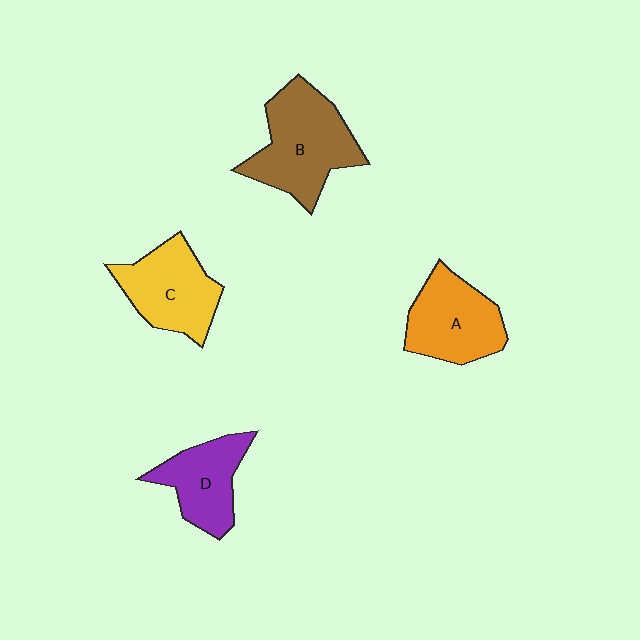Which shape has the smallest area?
Shape D (purple).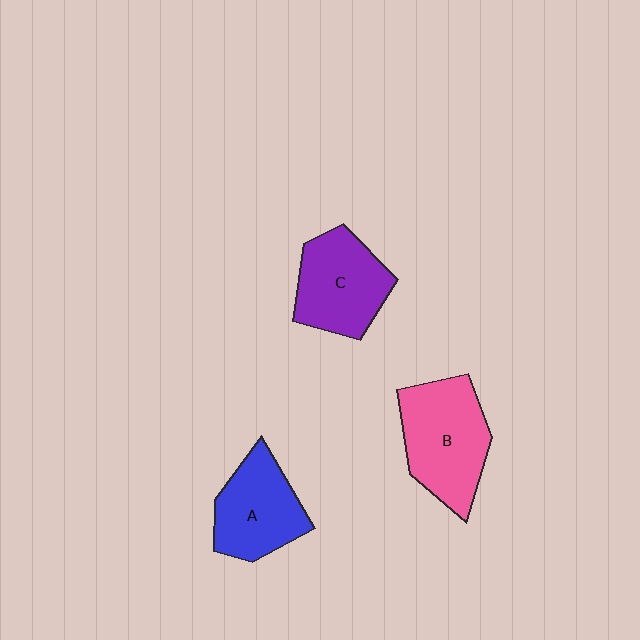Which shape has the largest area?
Shape B (pink).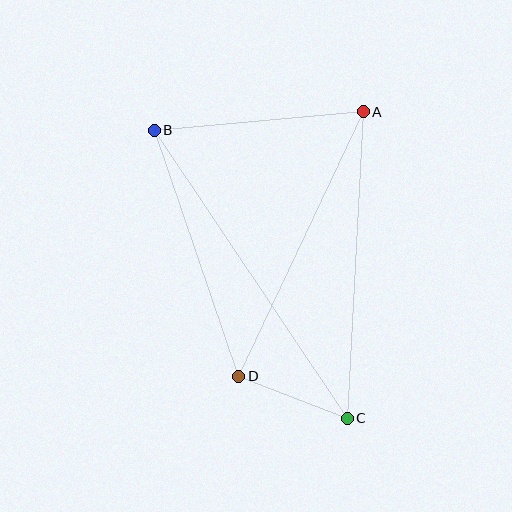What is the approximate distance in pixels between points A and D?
The distance between A and D is approximately 292 pixels.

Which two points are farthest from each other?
Points B and C are farthest from each other.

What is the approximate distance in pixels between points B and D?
The distance between B and D is approximately 260 pixels.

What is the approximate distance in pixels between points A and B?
The distance between A and B is approximately 210 pixels.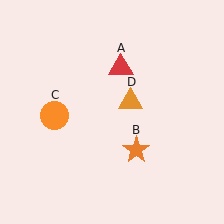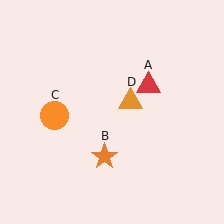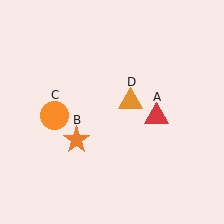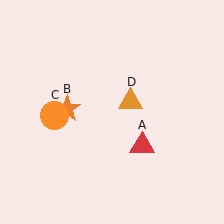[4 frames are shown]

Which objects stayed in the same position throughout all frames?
Orange circle (object C) and orange triangle (object D) remained stationary.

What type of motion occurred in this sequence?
The red triangle (object A), orange star (object B) rotated clockwise around the center of the scene.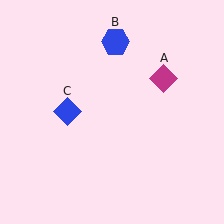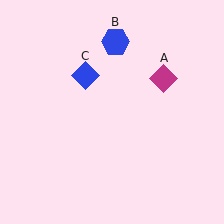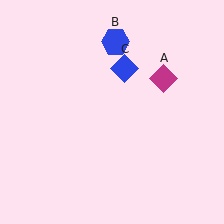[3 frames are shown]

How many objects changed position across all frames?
1 object changed position: blue diamond (object C).